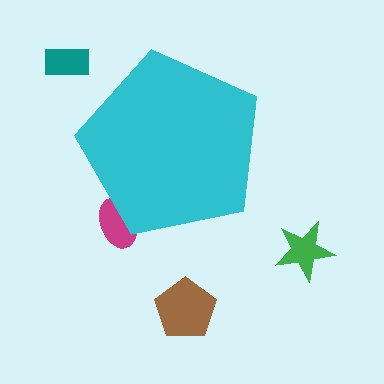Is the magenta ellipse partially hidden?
Yes, the magenta ellipse is partially hidden behind the cyan pentagon.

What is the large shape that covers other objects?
A cyan pentagon.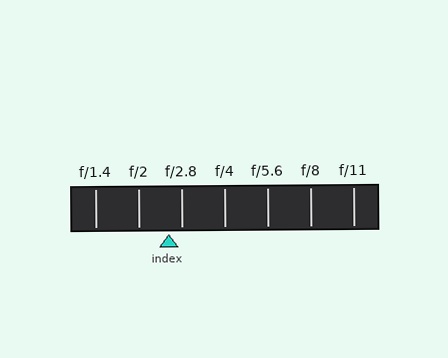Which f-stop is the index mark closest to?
The index mark is closest to f/2.8.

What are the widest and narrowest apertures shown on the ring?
The widest aperture shown is f/1.4 and the narrowest is f/11.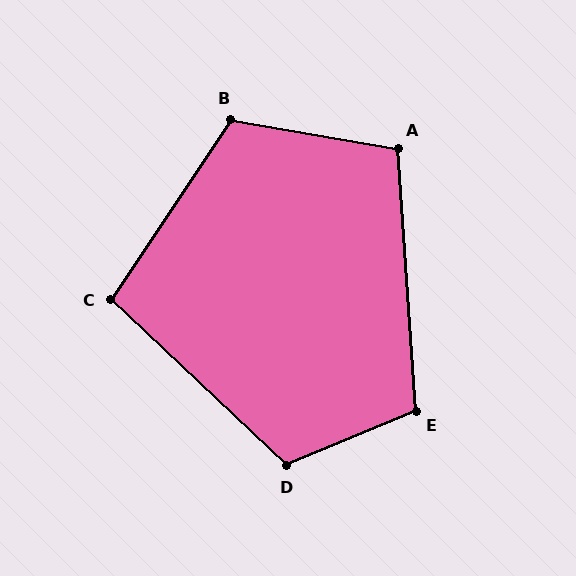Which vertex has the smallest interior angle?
C, at approximately 100 degrees.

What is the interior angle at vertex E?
Approximately 109 degrees (obtuse).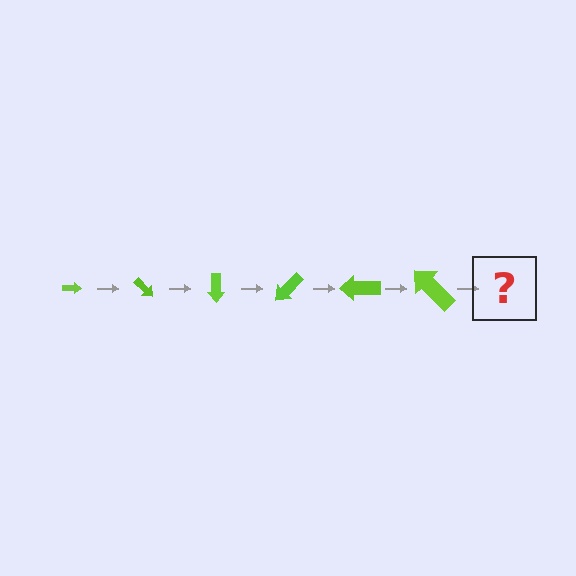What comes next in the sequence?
The next element should be an arrow, larger than the previous one and rotated 270 degrees from the start.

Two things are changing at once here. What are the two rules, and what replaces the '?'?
The two rules are that the arrow grows larger each step and it rotates 45 degrees each step. The '?' should be an arrow, larger than the previous one and rotated 270 degrees from the start.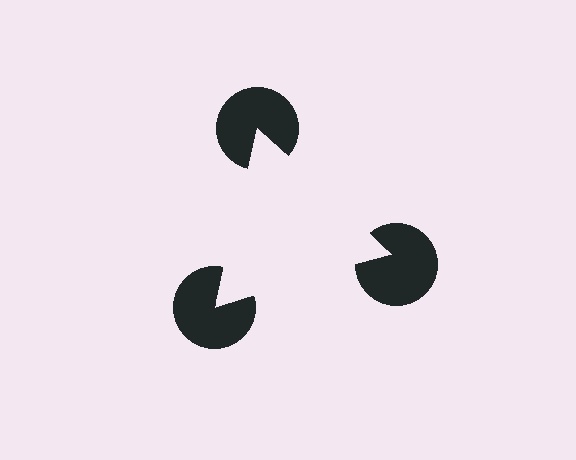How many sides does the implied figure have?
3 sides.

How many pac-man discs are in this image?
There are 3 — one at each vertex of the illusory triangle.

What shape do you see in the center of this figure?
An illusory triangle — its edges are inferred from the aligned wedge cuts in the pac-man discs, not physically drawn.